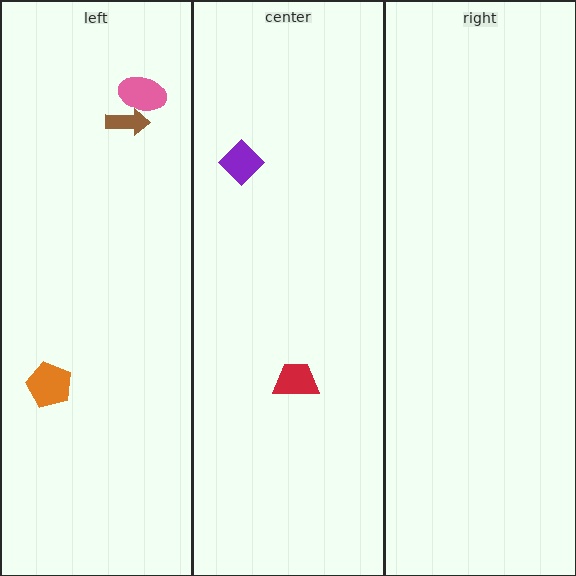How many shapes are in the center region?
2.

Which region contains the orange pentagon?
The left region.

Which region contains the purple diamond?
The center region.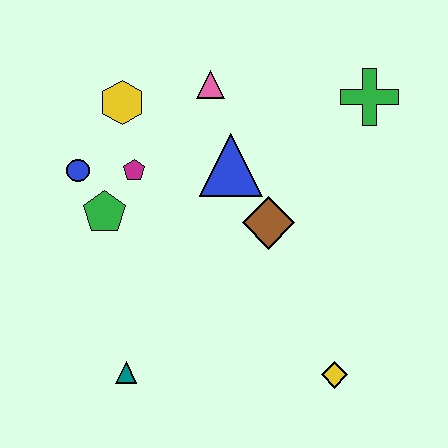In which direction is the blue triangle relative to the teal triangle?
The blue triangle is above the teal triangle.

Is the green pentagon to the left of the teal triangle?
Yes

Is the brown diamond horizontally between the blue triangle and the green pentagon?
No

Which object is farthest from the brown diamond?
The teal triangle is farthest from the brown diamond.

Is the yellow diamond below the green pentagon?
Yes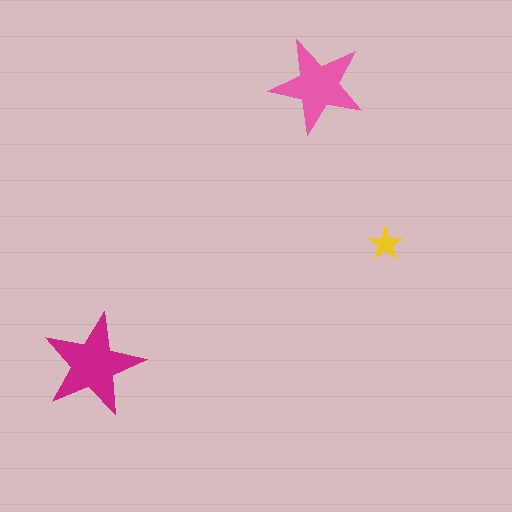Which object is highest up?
The pink star is topmost.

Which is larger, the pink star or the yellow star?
The pink one.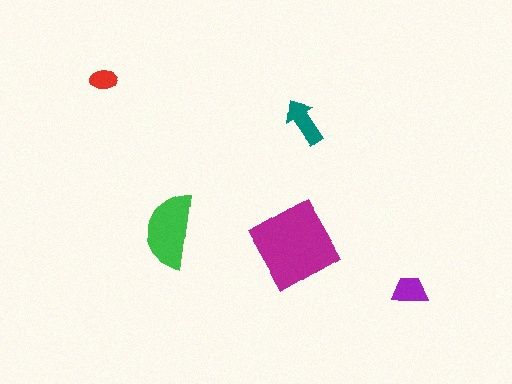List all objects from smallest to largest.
The red ellipse, the purple trapezoid, the teal arrow, the green semicircle, the magenta square.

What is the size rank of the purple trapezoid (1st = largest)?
4th.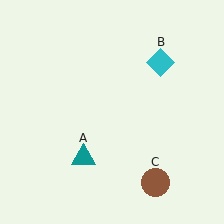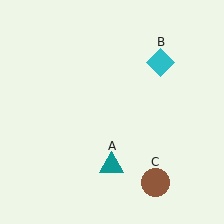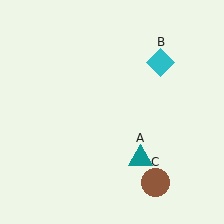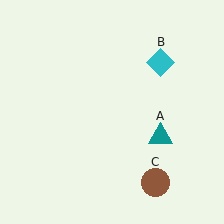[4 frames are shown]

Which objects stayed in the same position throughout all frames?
Cyan diamond (object B) and brown circle (object C) remained stationary.